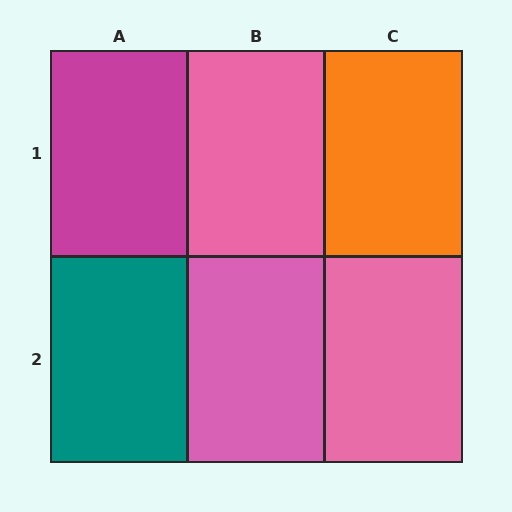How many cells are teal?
1 cell is teal.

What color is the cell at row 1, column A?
Magenta.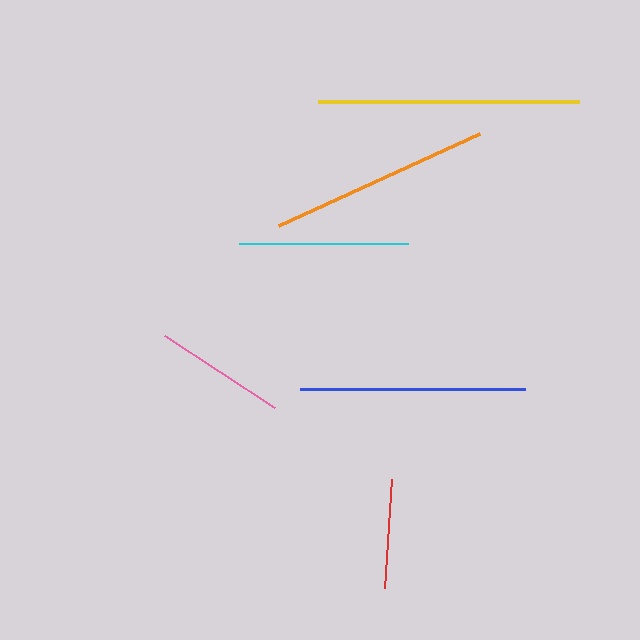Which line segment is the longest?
The yellow line is the longest at approximately 261 pixels.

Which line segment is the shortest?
The red line is the shortest at approximately 109 pixels.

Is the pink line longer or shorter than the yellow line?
The yellow line is longer than the pink line.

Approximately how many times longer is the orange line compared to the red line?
The orange line is approximately 2.0 times the length of the red line.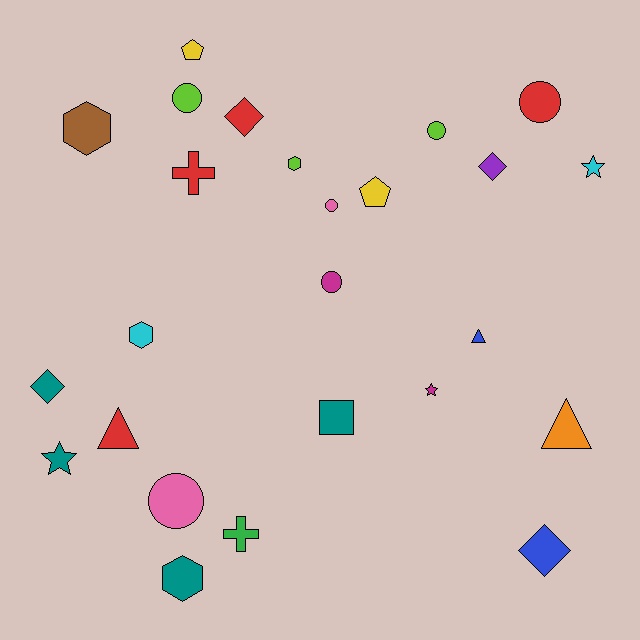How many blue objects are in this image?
There are 2 blue objects.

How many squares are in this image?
There is 1 square.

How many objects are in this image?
There are 25 objects.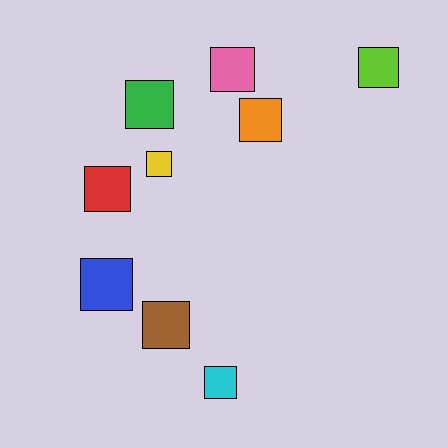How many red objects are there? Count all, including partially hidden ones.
There is 1 red object.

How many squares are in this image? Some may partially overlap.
There are 9 squares.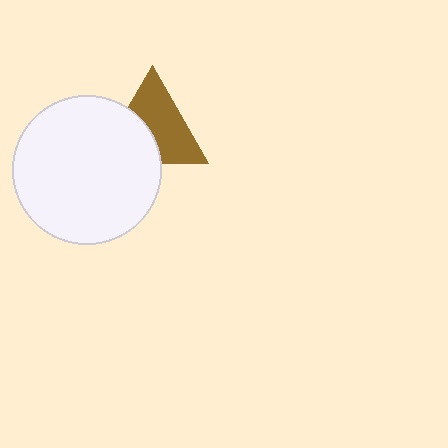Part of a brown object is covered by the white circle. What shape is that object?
It is a triangle.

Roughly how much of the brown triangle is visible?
About half of it is visible (roughly 61%).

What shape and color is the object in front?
The object in front is a white circle.